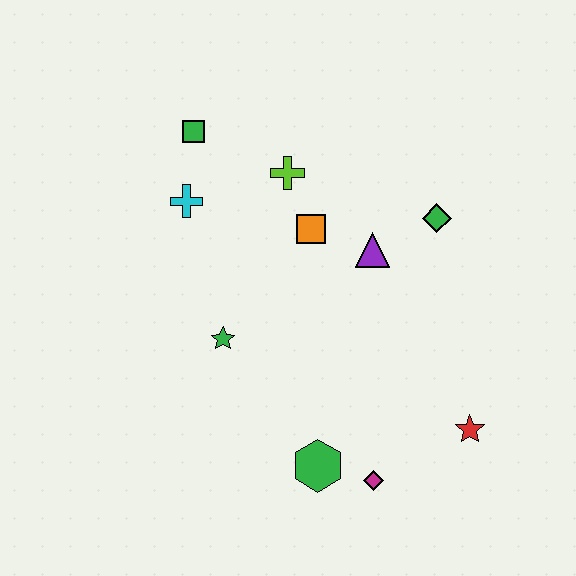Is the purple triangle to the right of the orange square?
Yes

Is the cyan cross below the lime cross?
Yes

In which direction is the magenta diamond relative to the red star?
The magenta diamond is to the left of the red star.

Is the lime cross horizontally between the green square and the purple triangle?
Yes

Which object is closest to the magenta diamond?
The green hexagon is closest to the magenta diamond.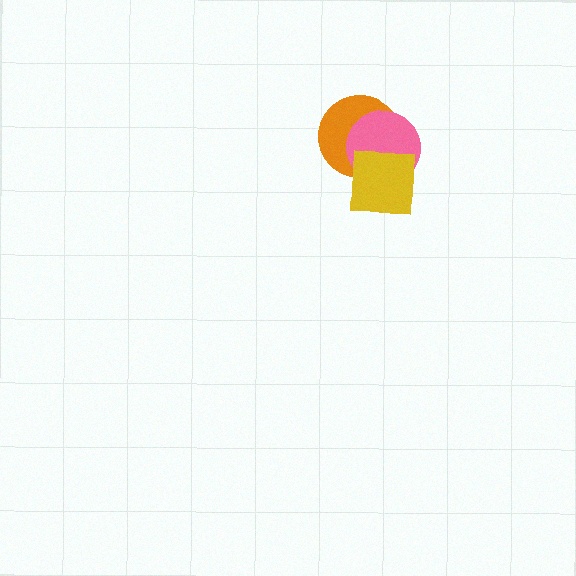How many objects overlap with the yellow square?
2 objects overlap with the yellow square.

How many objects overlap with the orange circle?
2 objects overlap with the orange circle.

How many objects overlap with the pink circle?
2 objects overlap with the pink circle.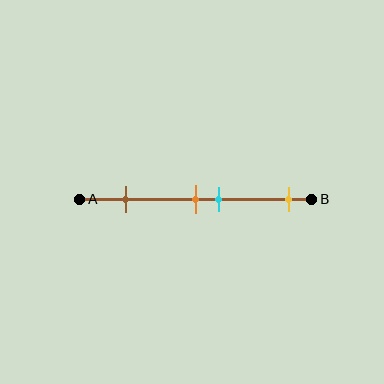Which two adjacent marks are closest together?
The orange and cyan marks are the closest adjacent pair.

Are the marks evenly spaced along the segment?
No, the marks are not evenly spaced.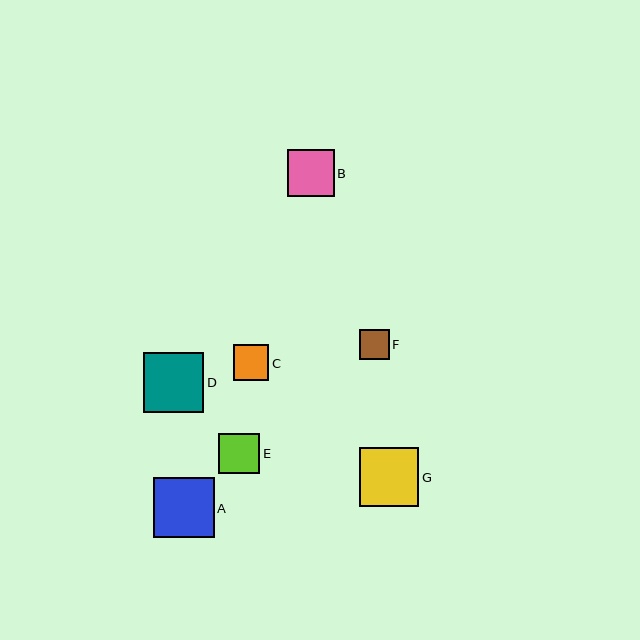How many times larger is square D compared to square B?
Square D is approximately 1.3 times the size of square B.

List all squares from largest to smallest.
From largest to smallest: D, A, G, B, E, C, F.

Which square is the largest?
Square D is the largest with a size of approximately 61 pixels.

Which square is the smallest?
Square F is the smallest with a size of approximately 30 pixels.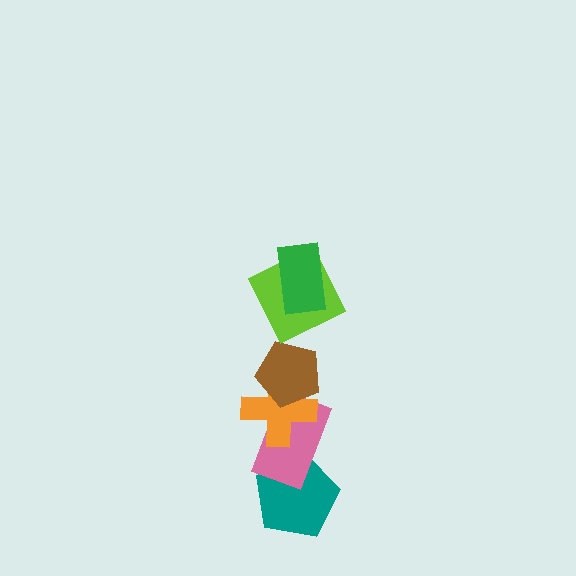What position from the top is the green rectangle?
The green rectangle is 1st from the top.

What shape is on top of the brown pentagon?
The lime square is on top of the brown pentagon.